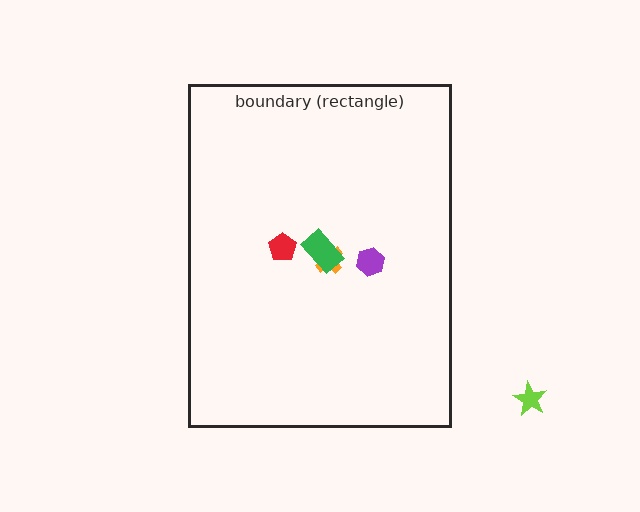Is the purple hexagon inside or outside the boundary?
Inside.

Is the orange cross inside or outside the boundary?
Inside.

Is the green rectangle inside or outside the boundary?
Inside.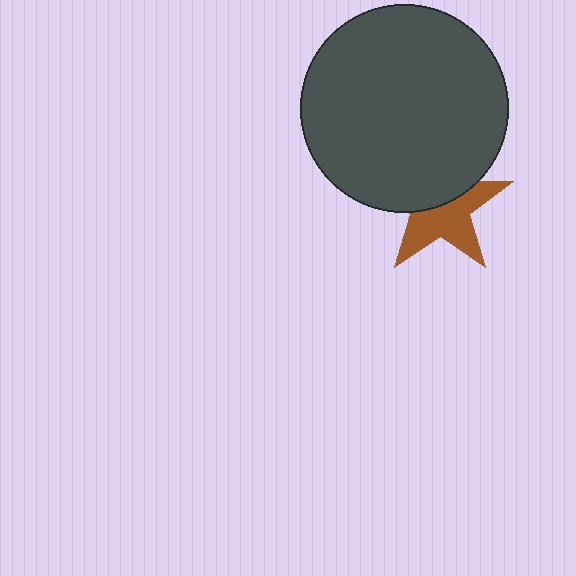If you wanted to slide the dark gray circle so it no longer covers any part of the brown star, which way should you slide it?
Slide it up — that is the most direct way to separate the two shapes.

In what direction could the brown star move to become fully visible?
The brown star could move down. That would shift it out from behind the dark gray circle entirely.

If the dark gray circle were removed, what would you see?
You would see the complete brown star.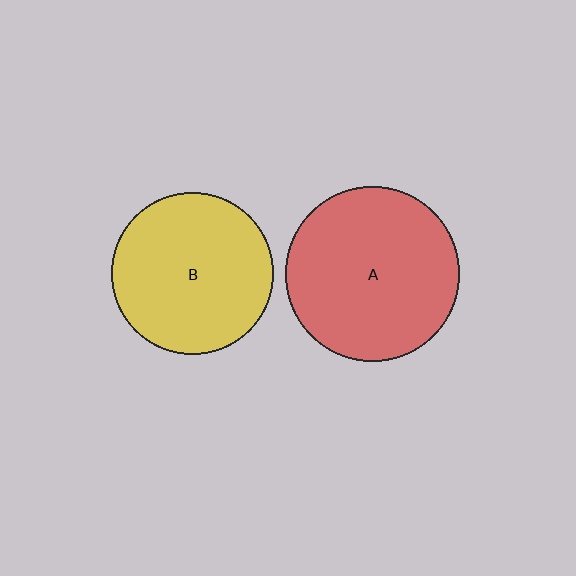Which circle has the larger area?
Circle A (red).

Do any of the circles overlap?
No, none of the circles overlap.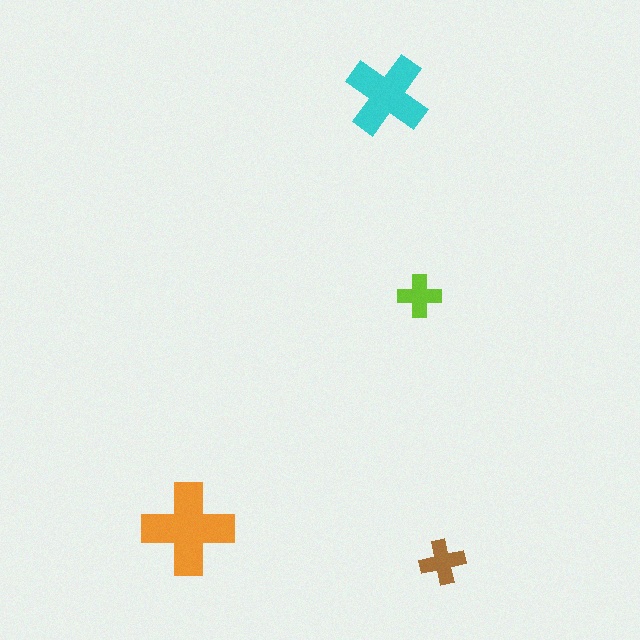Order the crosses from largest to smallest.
the orange one, the cyan one, the brown one, the lime one.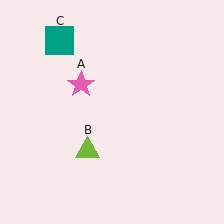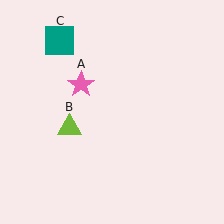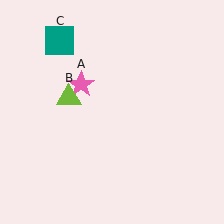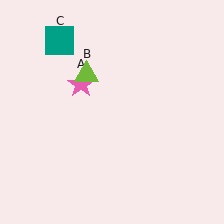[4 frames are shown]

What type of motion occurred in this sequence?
The lime triangle (object B) rotated clockwise around the center of the scene.